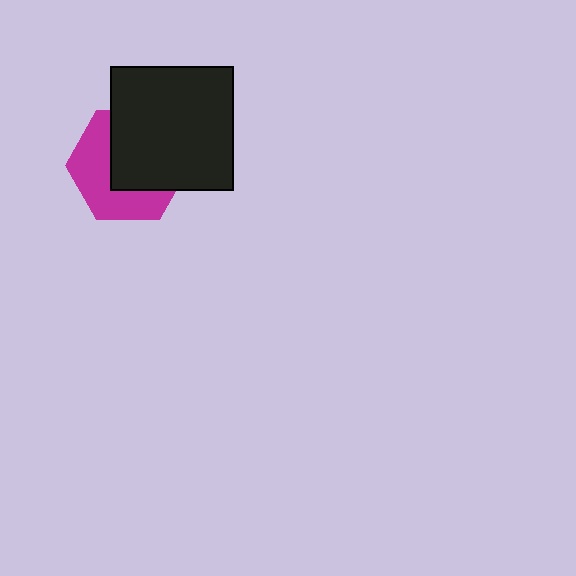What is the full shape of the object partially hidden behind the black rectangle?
The partially hidden object is a magenta hexagon.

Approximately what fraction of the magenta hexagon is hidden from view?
Roughly 54% of the magenta hexagon is hidden behind the black rectangle.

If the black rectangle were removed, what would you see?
You would see the complete magenta hexagon.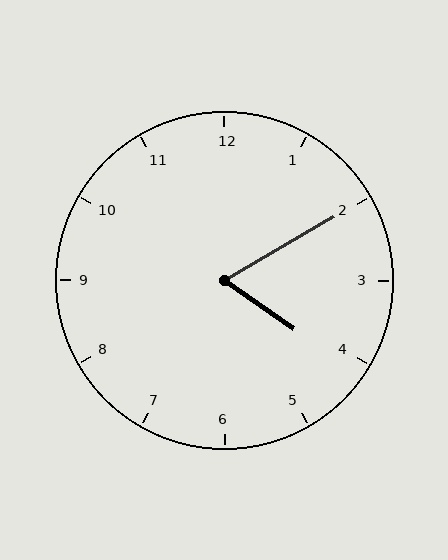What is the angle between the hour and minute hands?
Approximately 65 degrees.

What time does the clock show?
4:10.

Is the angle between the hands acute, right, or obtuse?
It is acute.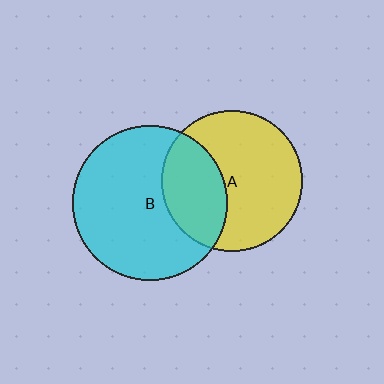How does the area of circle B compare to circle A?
Approximately 1.2 times.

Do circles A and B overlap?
Yes.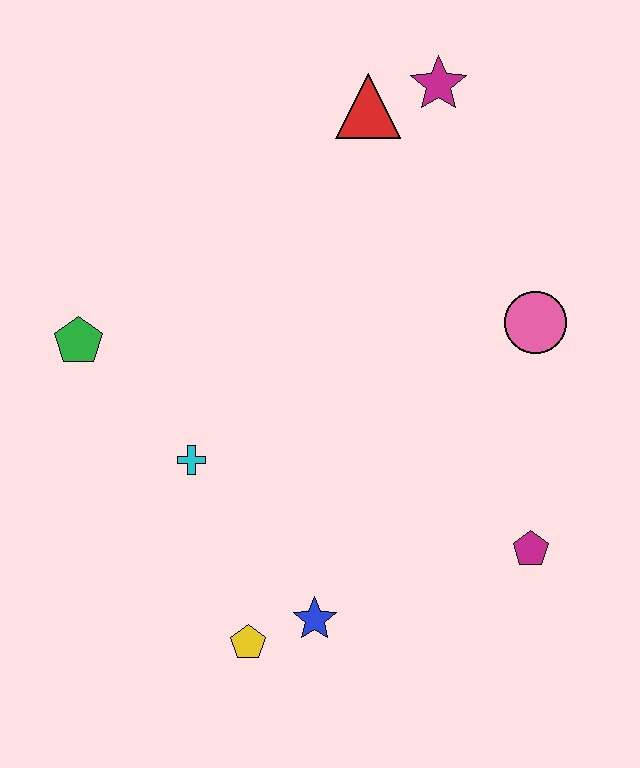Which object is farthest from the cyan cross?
The magenta star is farthest from the cyan cross.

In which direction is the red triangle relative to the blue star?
The red triangle is above the blue star.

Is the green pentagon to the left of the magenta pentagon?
Yes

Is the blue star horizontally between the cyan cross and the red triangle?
Yes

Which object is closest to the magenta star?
The red triangle is closest to the magenta star.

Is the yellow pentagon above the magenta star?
No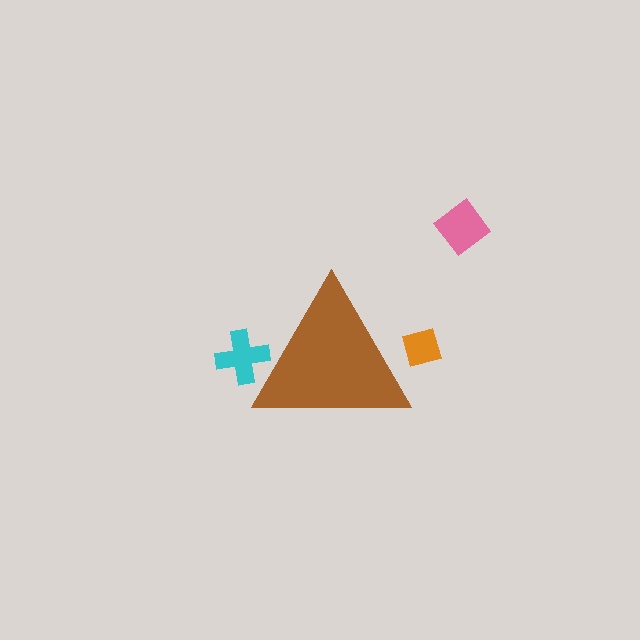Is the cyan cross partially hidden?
Yes, the cyan cross is partially hidden behind the brown triangle.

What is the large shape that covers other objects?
A brown triangle.